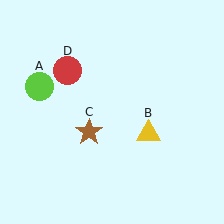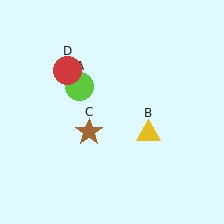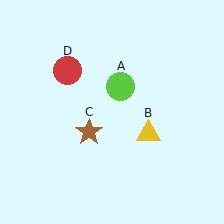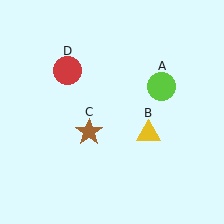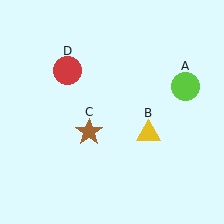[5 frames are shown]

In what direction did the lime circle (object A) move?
The lime circle (object A) moved right.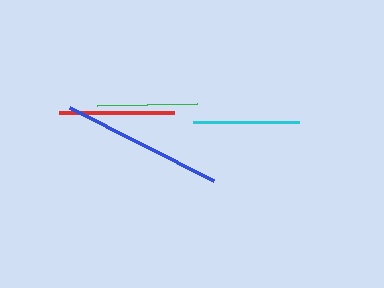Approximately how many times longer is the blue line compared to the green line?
The blue line is approximately 1.6 times the length of the green line.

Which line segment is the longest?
The blue line is the longest at approximately 161 pixels.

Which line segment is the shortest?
The green line is the shortest at approximately 100 pixels.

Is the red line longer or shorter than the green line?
The red line is longer than the green line.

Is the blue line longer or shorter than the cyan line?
The blue line is longer than the cyan line.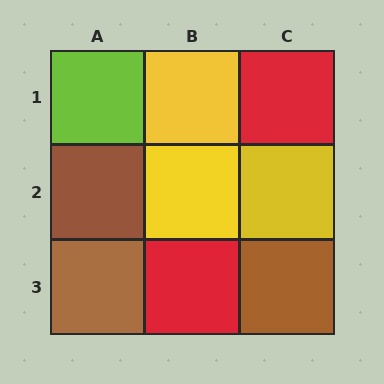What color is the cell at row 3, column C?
Brown.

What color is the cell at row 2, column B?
Yellow.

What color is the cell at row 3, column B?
Red.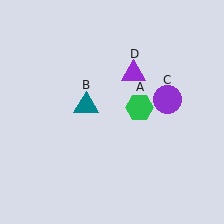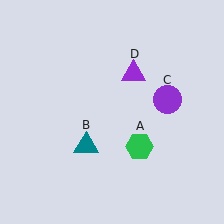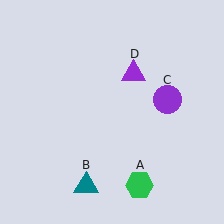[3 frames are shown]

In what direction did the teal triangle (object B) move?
The teal triangle (object B) moved down.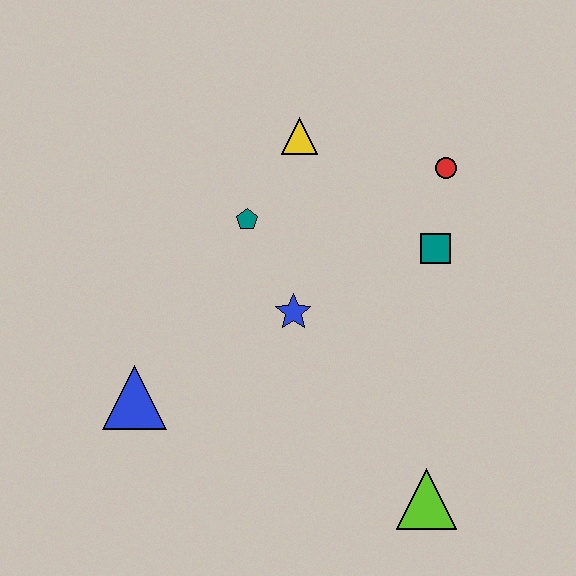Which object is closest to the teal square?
The red circle is closest to the teal square.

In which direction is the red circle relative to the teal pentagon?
The red circle is to the right of the teal pentagon.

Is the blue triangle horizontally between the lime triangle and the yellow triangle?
No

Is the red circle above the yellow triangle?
No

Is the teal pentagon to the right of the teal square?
No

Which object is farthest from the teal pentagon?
The lime triangle is farthest from the teal pentagon.